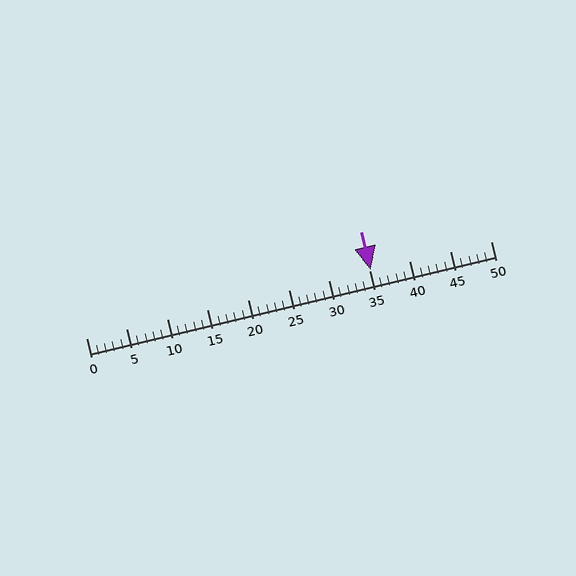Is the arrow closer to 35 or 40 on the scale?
The arrow is closer to 35.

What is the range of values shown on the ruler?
The ruler shows values from 0 to 50.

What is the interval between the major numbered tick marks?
The major tick marks are spaced 5 units apart.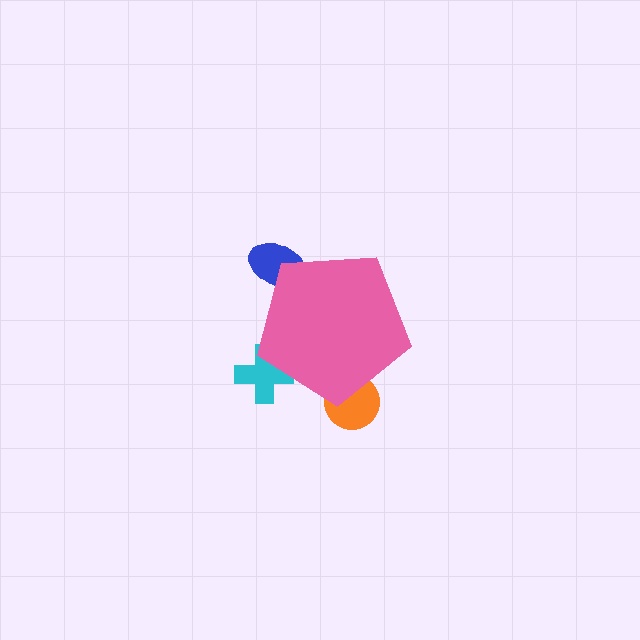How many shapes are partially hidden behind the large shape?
3 shapes are partially hidden.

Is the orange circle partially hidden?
Yes, the orange circle is partially hidden behind the pink pentagon.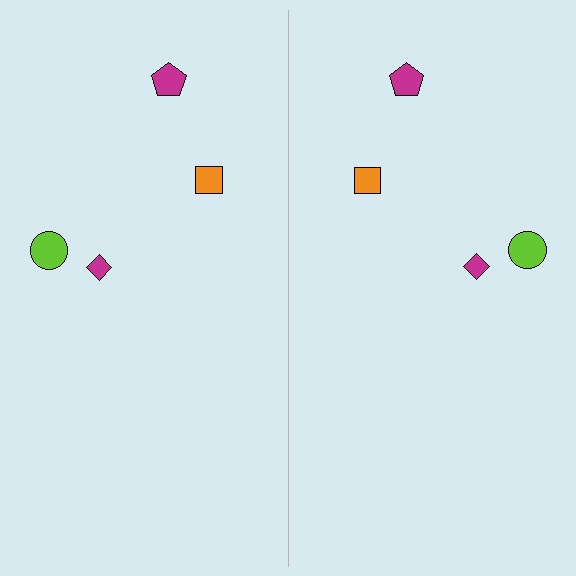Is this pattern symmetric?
Yes, this pattern has bilateral (reflection) symmetry.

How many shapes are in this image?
There are 8 shapes in this image.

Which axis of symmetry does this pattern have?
The pattern has a vertical axis of symmetry running through the center of the image.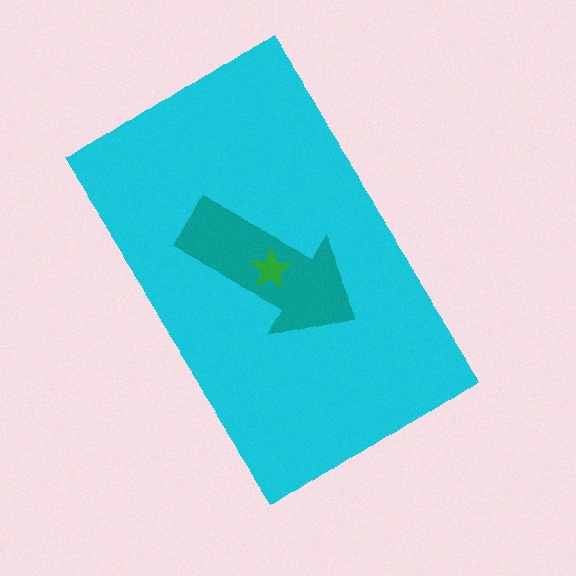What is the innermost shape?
The green star.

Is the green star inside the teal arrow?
Yes.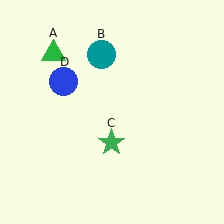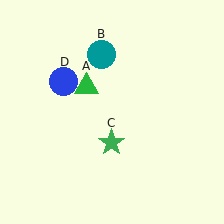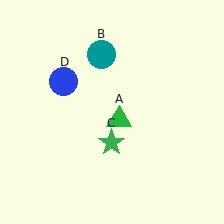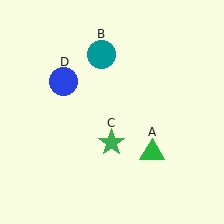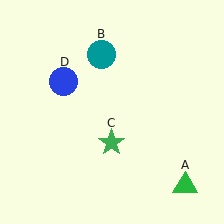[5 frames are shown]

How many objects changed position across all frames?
1 object changed position: green triangle (object A).